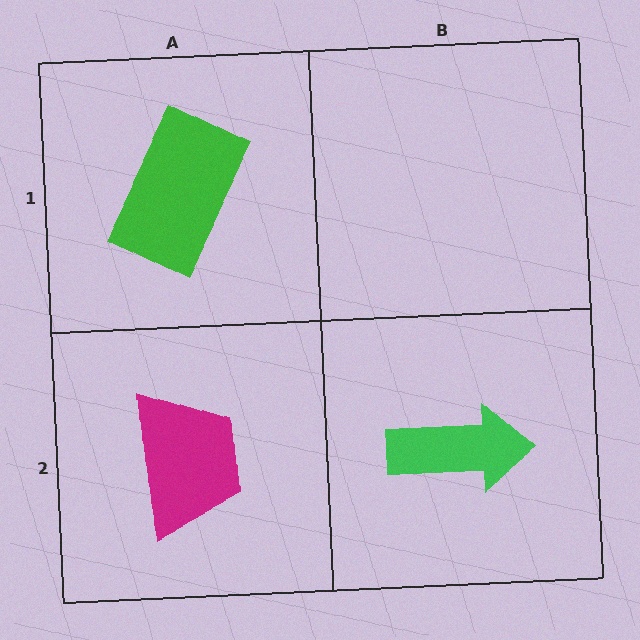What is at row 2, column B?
A green arrow.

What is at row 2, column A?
A magenta trapezoid.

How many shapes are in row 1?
1 shape.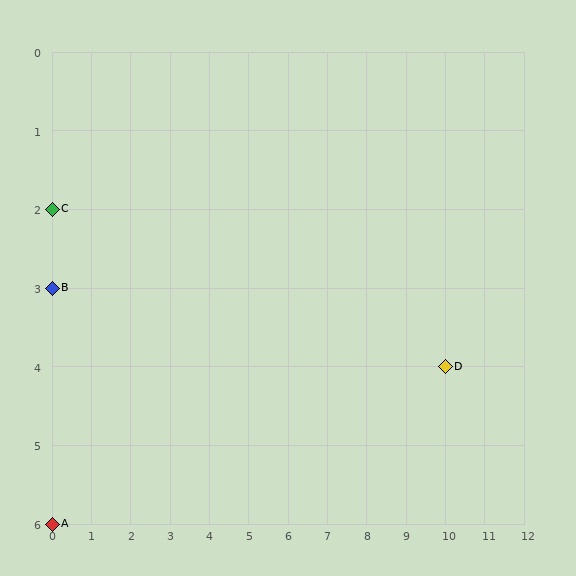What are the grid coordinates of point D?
Point D is at grid coordinates (10, 4).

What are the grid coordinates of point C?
Point C is at grid coordinates (0, 2).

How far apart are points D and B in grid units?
Points D and B are 10 columns and 1 row apart (about 10.0 grid units diagonally).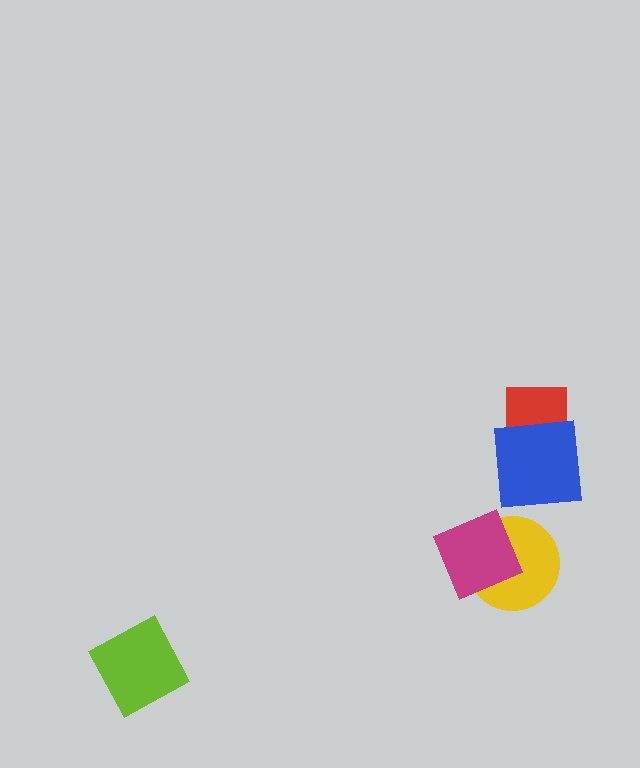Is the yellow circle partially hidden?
Yes, it is partially covered by another shape.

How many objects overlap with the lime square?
0 objects overlap with the lime square.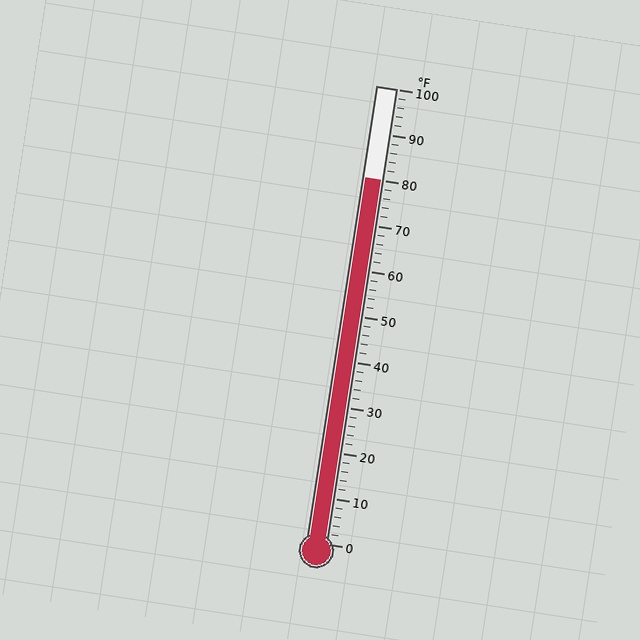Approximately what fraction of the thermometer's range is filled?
The thermometer is filled to approximately 80% of its range.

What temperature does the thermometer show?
The thermometer shows approximately 80°F.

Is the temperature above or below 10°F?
The temperature is above 10°F.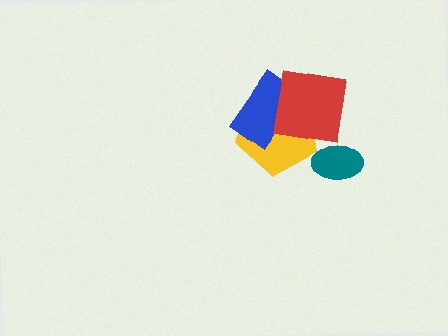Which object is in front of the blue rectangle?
The red square is in front of the blue rectangle.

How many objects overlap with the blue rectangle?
2 objects overlap with the blue rectangle.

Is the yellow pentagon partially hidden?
Yes, it is partially covered by another shape.